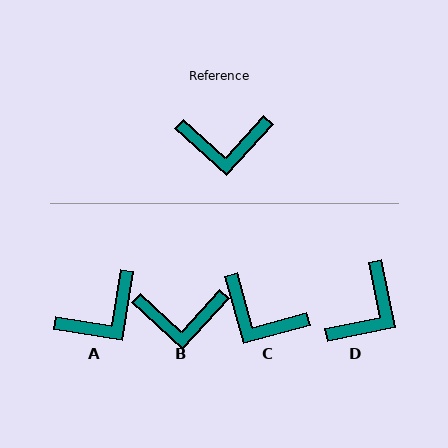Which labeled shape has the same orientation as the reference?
B.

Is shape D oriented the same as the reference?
No, it is off by about 54 degrees.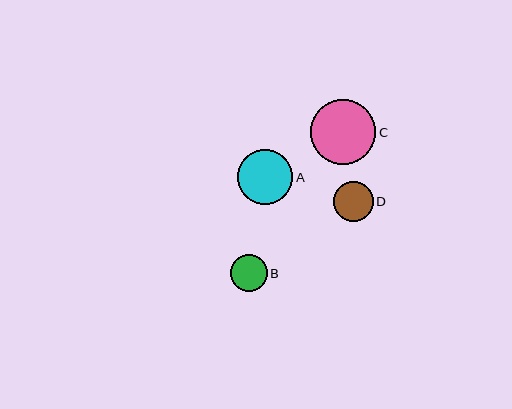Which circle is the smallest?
Circle B is the smallest with a size of approximately 37 pixels.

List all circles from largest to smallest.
From largest to smallest: C, A, D, B.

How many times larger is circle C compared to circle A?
Circle C is approximately 1.2 times the size of circle A.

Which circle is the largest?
Circle C is the largest with a size of approximately 66 pixels.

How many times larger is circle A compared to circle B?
Circle A is approximately 1.5 times the size of circle B.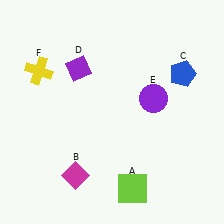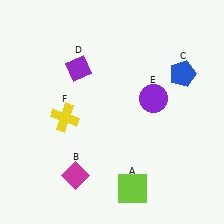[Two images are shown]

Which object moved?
The yellow cross (F) moved down.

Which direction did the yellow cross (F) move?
The yellow cross (F) moved down.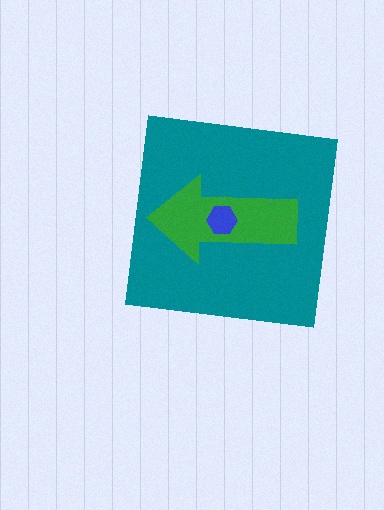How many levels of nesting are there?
3.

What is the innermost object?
The blue hexagon.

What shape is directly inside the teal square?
The green arrow.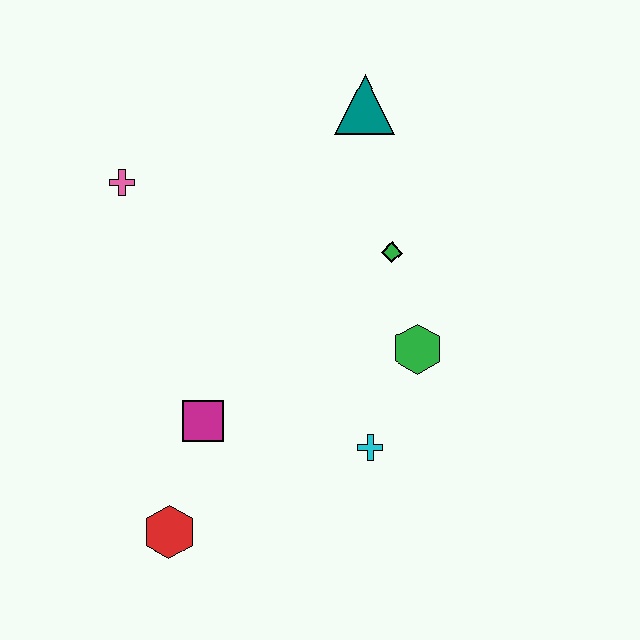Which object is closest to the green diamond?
The green hexagon is closest to the green diamond.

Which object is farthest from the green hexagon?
The pink cross is farthest from the green hexagon.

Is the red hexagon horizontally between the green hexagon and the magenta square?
No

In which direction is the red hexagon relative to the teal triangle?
The red hexagon is below the teal triangle.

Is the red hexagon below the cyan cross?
Yes